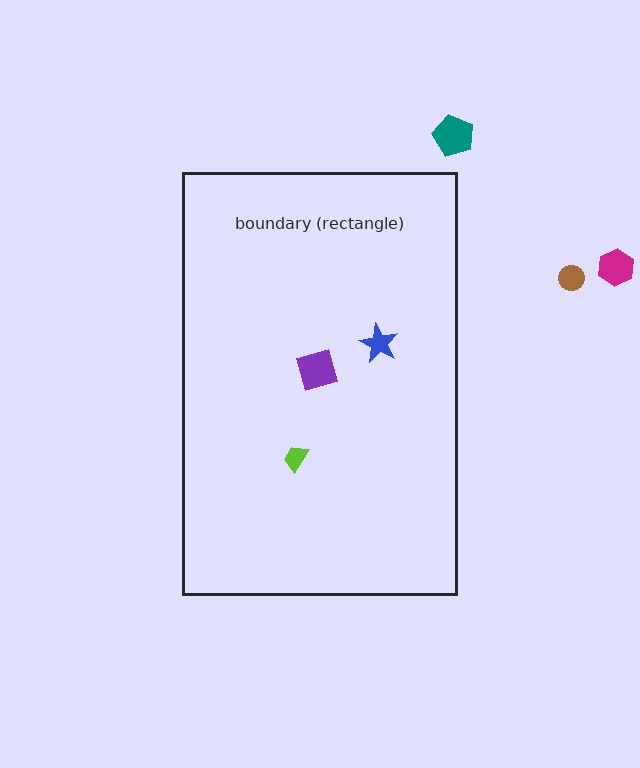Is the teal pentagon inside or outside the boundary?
Outside.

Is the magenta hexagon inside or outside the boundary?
Outside.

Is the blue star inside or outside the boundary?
Inside.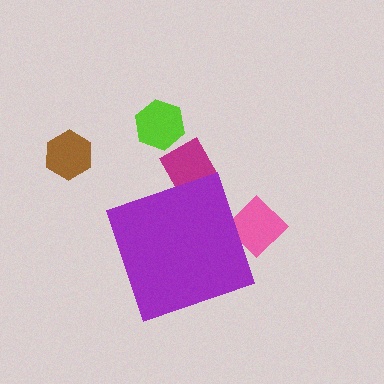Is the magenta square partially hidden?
Yes, the magenta square is partially hidden behind the purple diamond.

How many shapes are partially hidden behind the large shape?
2 shapes are partially hidden.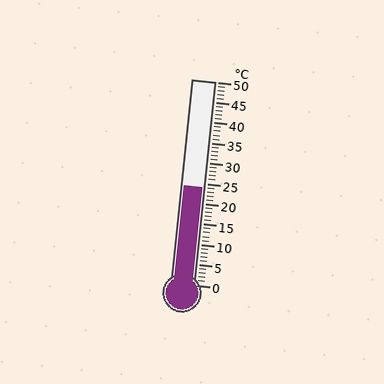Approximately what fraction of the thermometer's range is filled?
The thermometer is filled to approximately 50% of its range.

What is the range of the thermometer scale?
The thermometer scale ranges from 0°C to 50°C.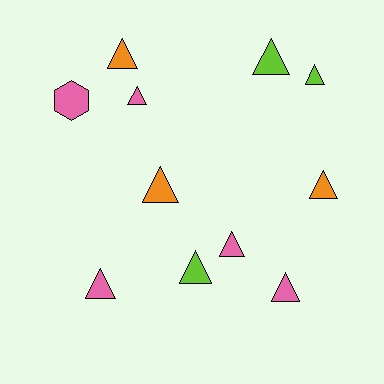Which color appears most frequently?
Pink, with 5 objects.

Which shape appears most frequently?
Triangle, with 10 objects.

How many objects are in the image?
There are 11 objects.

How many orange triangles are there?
There are 3 orange triangles.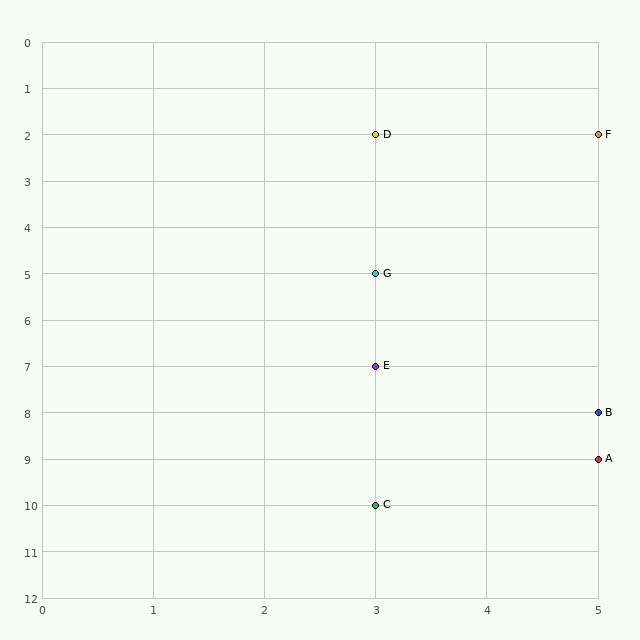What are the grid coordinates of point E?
Point E is at grid coordinates (3, 7).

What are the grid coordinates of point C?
Point C is at grid coordinates (3, 10).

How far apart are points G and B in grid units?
Points G and B are 2 columns and 3 rows apart (about 3.6 grid units diagonally).